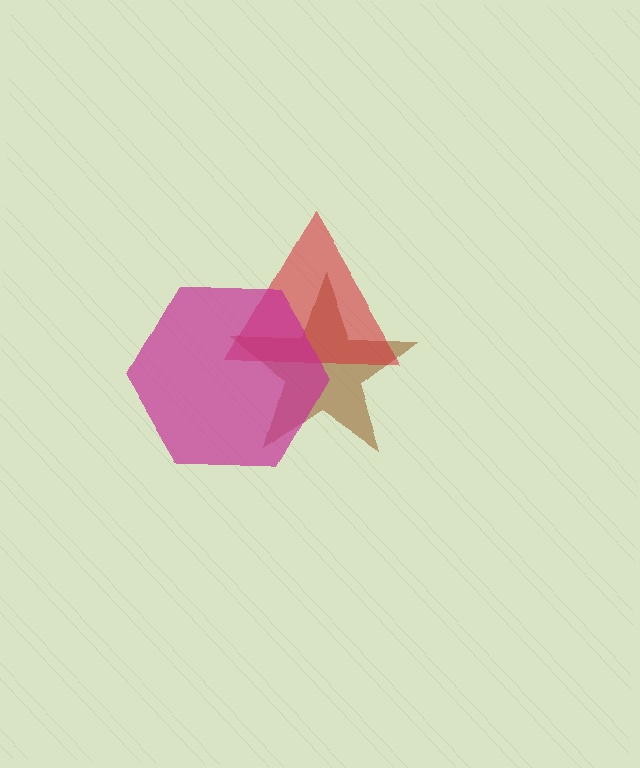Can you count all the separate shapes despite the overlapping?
Yes, there are 3 separate shapes.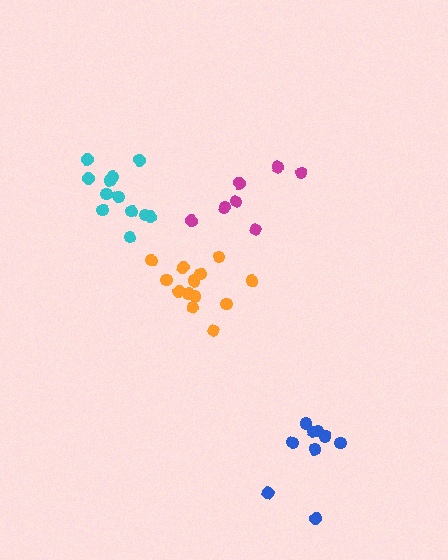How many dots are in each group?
Group 1: 9 dots, Group 2: 12 dots, Group 3: 7 dots, Group 4: 13 dots (41 total).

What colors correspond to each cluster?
The clusters are colored: blue, cyan, magenta, orange.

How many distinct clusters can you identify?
There are 4 distinct clusters.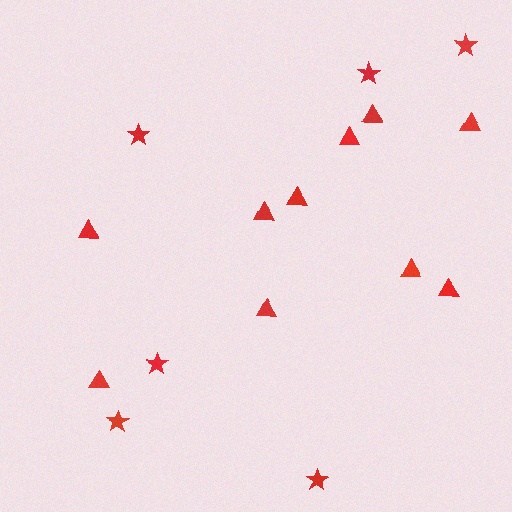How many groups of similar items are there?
There are 2 groups: one group of triangles (10) and one group of stars (6).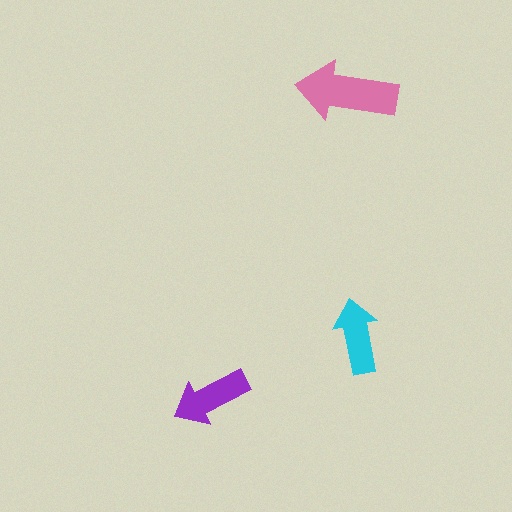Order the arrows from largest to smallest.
the pink one, the purple one, the cyan one.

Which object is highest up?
The pink arrow is topmost.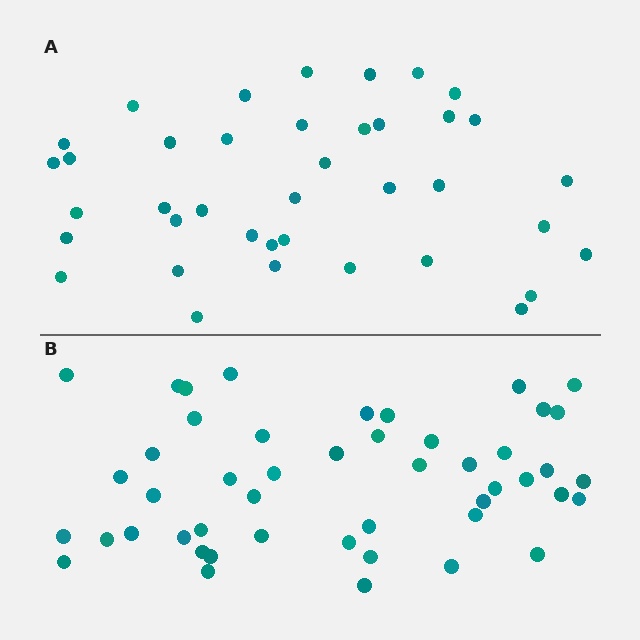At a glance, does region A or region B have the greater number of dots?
Region B (the bottom region) has more dots.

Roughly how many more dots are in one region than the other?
Region B has roughly 8 or so more dots than region A.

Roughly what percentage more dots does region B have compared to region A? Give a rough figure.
About 25% more.